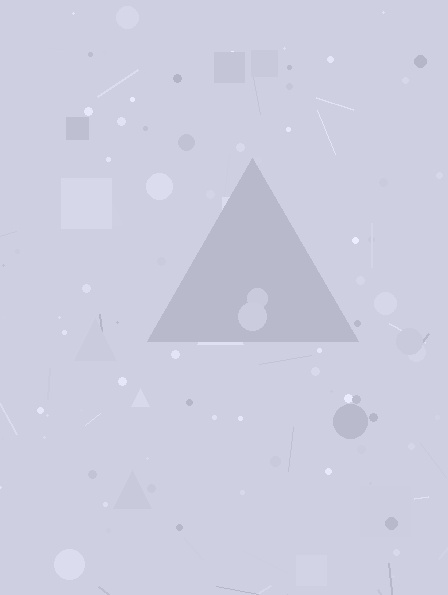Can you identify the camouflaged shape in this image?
The camouflaged shape is a triangle.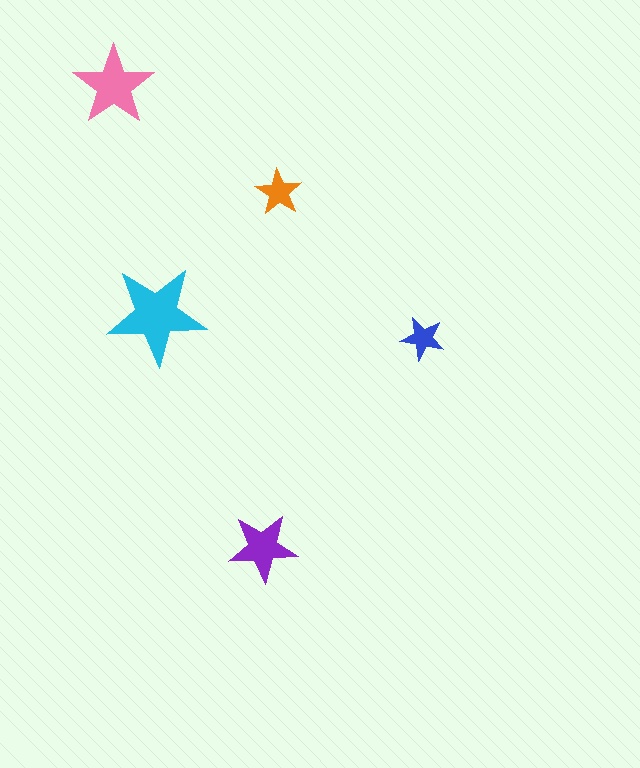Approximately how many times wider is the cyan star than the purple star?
About 1.5 times wider.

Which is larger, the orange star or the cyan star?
The cyan one.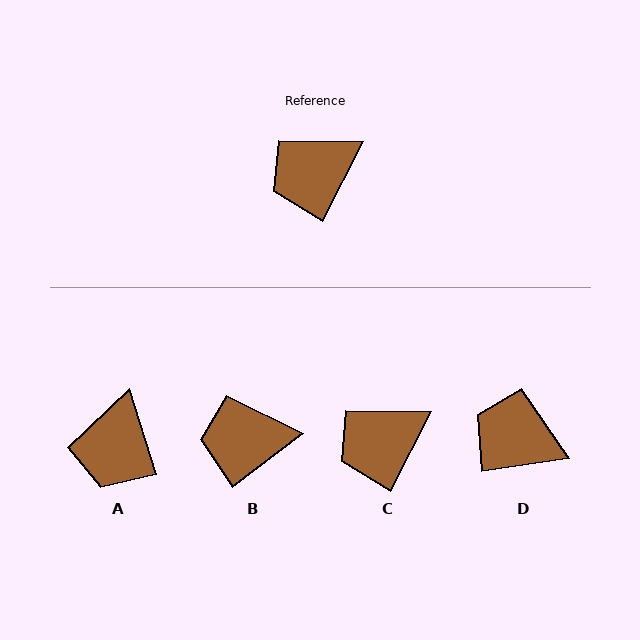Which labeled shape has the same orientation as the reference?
C.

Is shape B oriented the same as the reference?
No, it is off by about 25 degrees.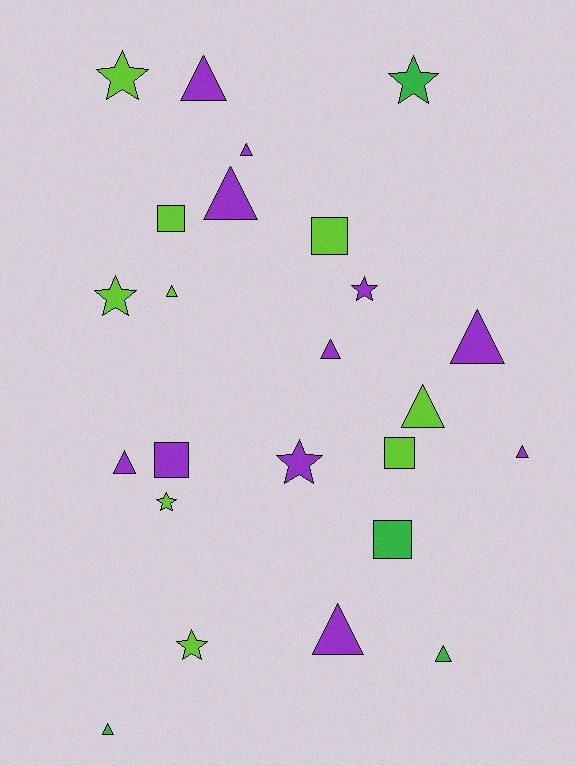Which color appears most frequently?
Purple, with 11 objects.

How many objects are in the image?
There are 24 objects.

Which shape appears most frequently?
Triangle, with 12 objects.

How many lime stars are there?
There are 4 lime stars.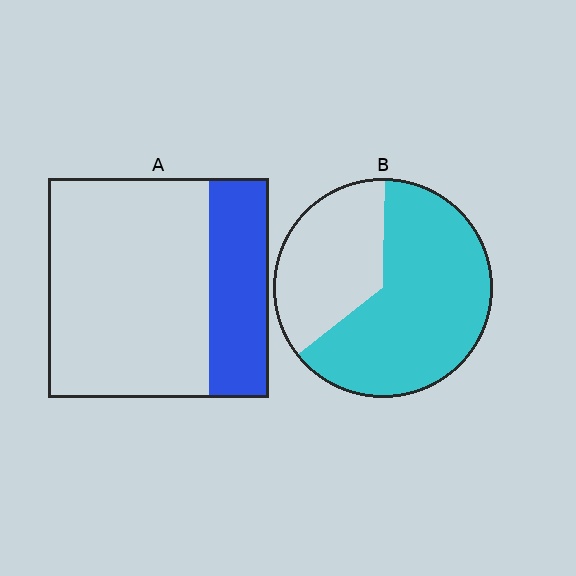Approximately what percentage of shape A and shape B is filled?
A is approximately 25% and B is approximately 65%.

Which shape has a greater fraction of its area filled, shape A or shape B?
Shape B.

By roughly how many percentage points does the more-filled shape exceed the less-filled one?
By roughly 35 percentage points (B over A).